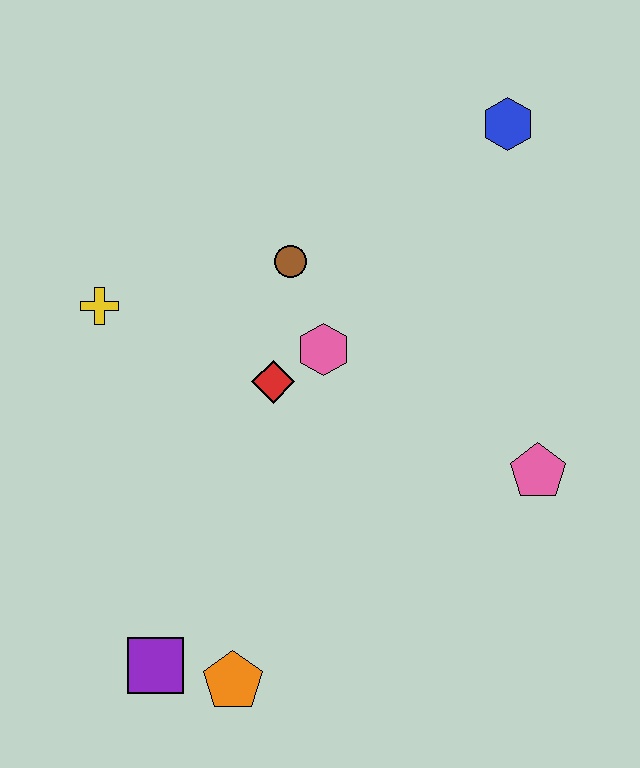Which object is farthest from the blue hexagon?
The purple square is farthest from the blue hexagon.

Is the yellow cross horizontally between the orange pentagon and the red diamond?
No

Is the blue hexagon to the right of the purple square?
Yes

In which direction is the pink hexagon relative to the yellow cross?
The pink hexagon is to the right of the yellow cross.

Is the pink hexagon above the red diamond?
Yes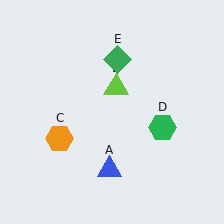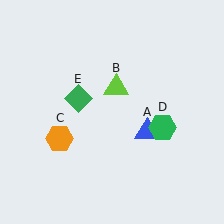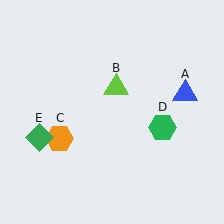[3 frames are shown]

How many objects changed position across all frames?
2 objects changed position: blue triangle (object A), green diamond (object E).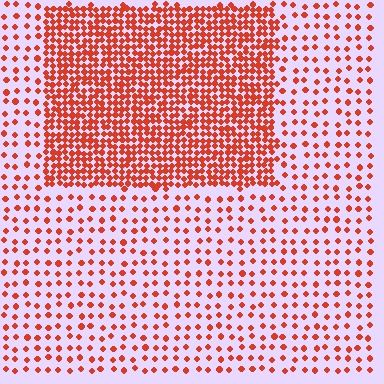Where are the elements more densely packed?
The elements are more densely packed inside the rectangle boundary.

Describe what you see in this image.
The image contains small red elements arranged at two different densities. A rectangle-shaped region is visible where the elements are more densely packed than the surrounding area.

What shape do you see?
I see a rectangle.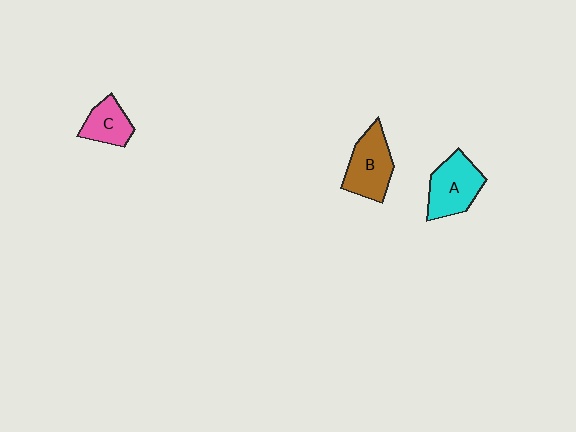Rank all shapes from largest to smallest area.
From largest to smallest: A (cyan), B (brown), C (pink).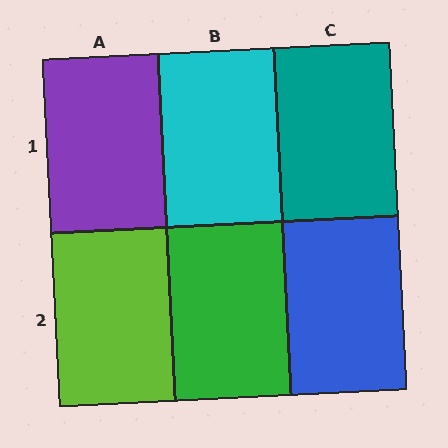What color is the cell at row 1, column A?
Purple.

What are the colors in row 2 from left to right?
Lime, green, blue.